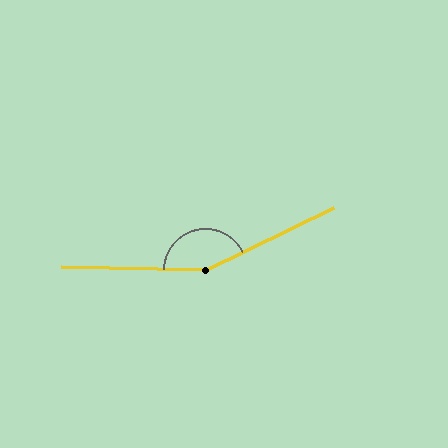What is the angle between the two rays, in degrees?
Approximately 153 degrees.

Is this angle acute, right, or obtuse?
It is obtuse.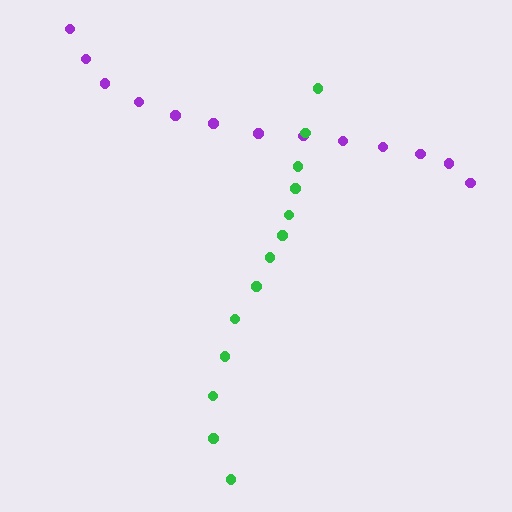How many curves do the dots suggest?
There are 2 distinct paths.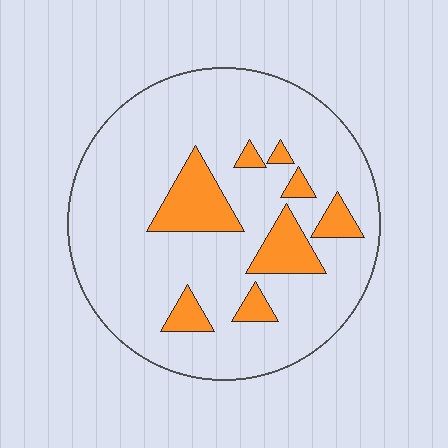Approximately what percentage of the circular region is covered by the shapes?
Approximately 15%.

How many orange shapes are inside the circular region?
8.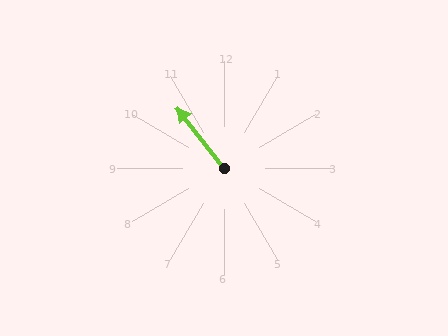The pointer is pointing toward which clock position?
Roughly 11 o'clock.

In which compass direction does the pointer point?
Northwest.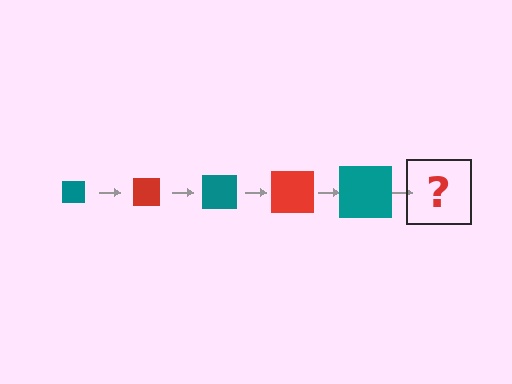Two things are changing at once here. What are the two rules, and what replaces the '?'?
The two rules are that the square grows larger each step and the color cycles through teal and red. The '?' should be a red square, larger than the previous one.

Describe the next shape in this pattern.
It should be a red square, larger than the previous one.